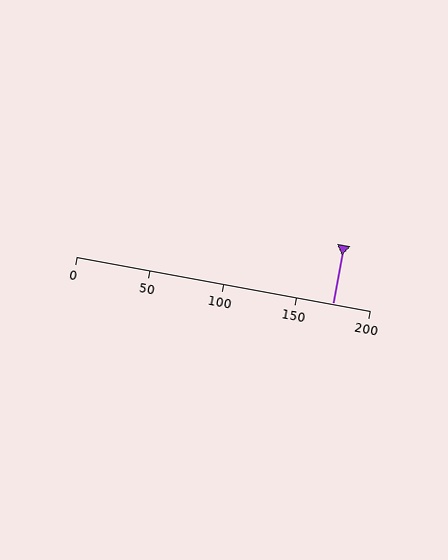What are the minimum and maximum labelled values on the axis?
The axis runs from 0 to 200.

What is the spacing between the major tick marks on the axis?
The major ticks are spaced 50 apart.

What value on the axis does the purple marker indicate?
The marker indicates approximately 175.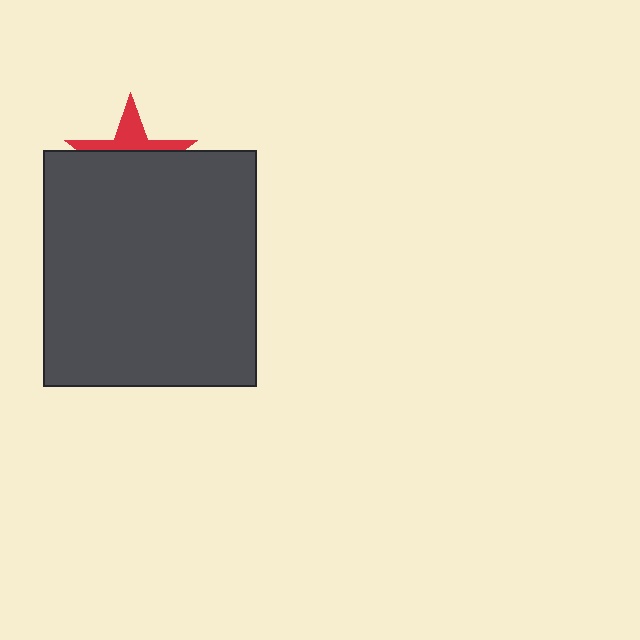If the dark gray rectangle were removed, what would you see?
You would see the complete red star.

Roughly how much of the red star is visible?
A small part of it is visible (roughly 34%).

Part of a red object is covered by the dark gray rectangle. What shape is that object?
It is a star.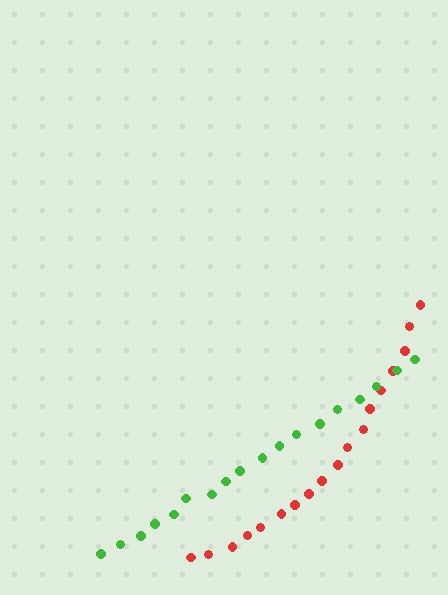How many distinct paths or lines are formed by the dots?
There are 2 distinct paths.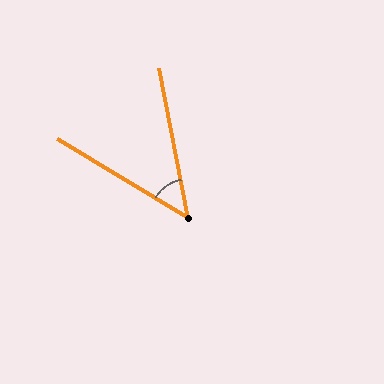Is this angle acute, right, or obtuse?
It is acute.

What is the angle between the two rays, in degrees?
Approximately 48 degrees.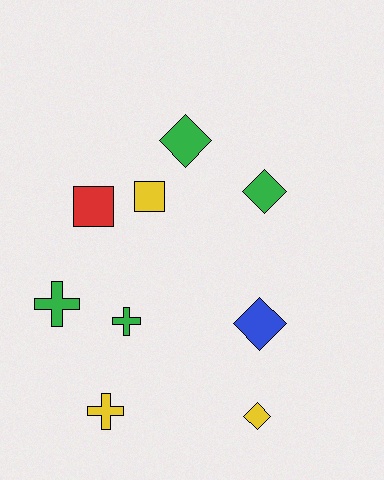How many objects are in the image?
There are 9 objects.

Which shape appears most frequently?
Diamond, with 4 objects.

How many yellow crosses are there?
There is 1 yellow cross.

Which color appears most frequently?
Green, with 4 objects.